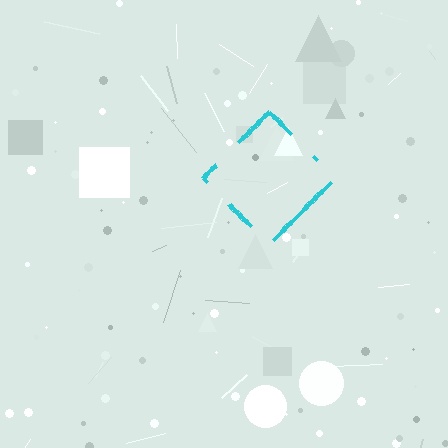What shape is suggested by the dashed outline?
The dashed outline suggests a diamond.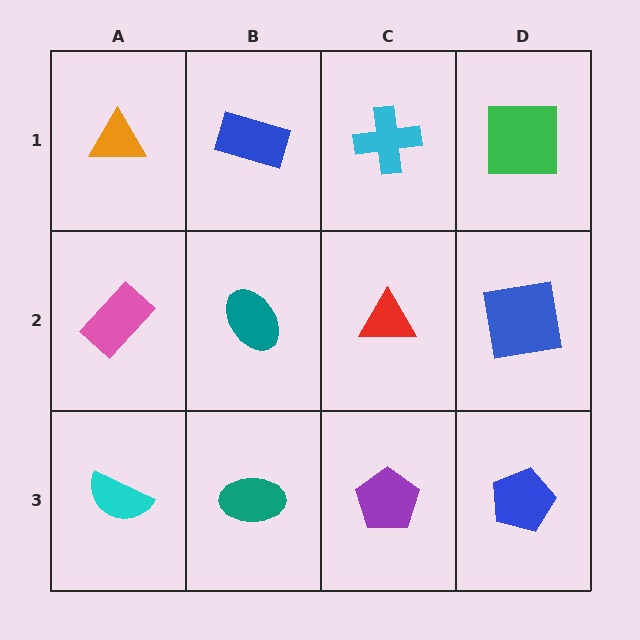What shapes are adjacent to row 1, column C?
A red triangle (row 2, column C), a blue rectangle (row 1, column B), a green square (row 1, column D).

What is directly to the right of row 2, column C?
A blue square.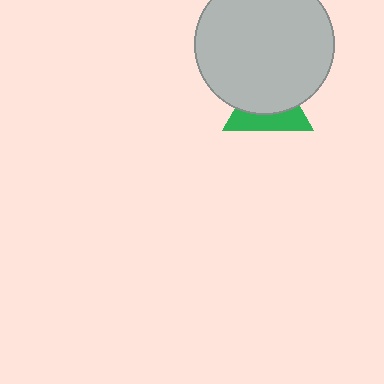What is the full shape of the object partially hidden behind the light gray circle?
The partially hidden object is a green triangle.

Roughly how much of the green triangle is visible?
A small part of it is visible (roughly 42%).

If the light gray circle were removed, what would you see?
You would see the complete green triangle.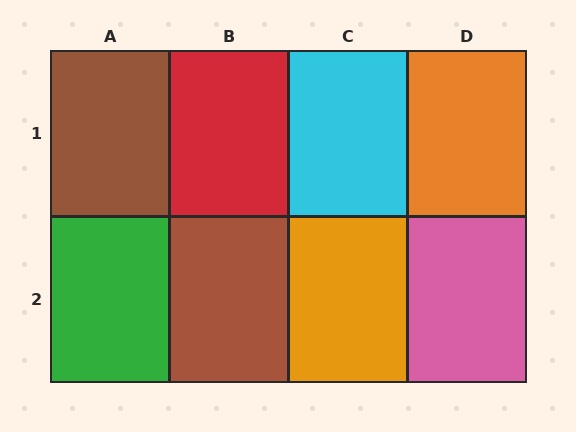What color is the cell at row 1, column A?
Brown.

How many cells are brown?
2 cells are brown.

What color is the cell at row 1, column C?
Cyan.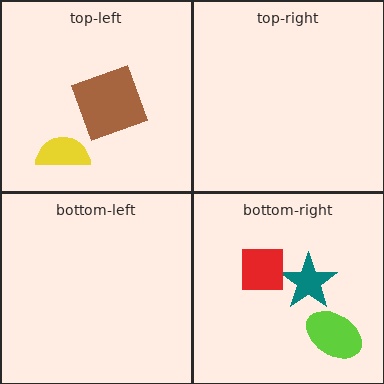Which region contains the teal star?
The bottom-right region.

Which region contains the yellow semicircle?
The top-left region.